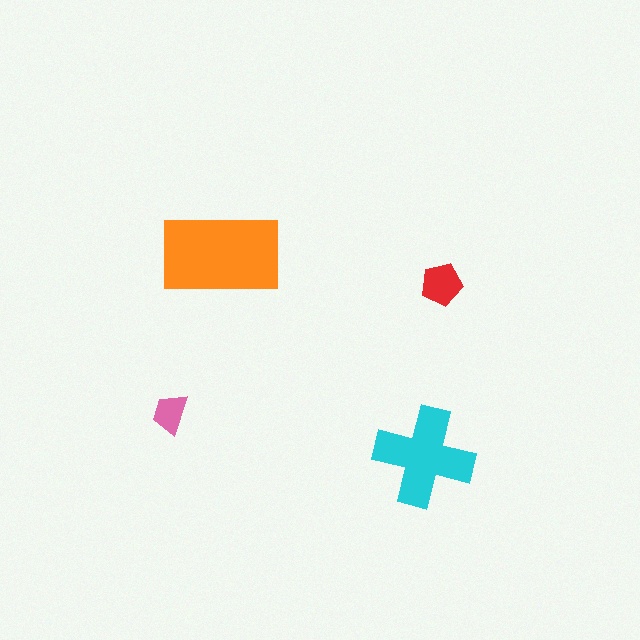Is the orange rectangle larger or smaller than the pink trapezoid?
Larger.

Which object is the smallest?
The pink trapezoid.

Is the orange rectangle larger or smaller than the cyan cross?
Larger.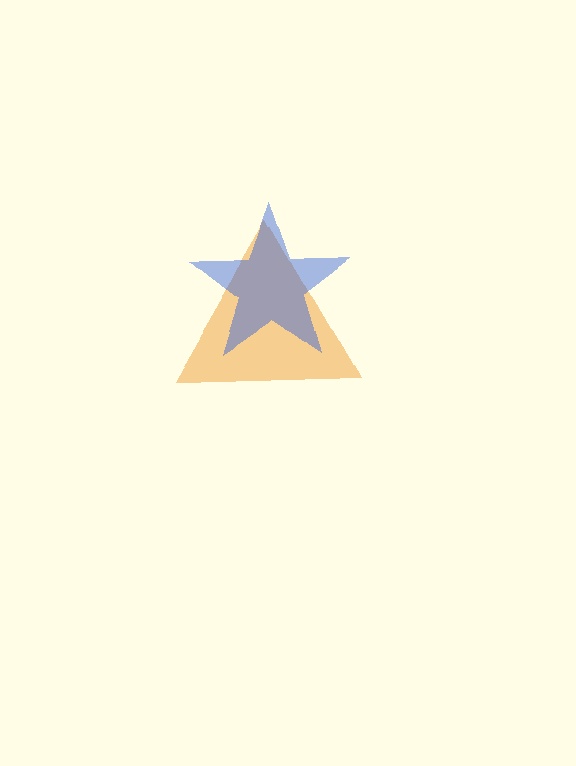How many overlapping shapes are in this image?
There are 2 overlapping shapes in the image.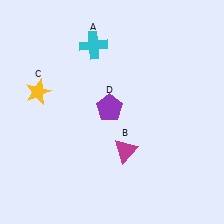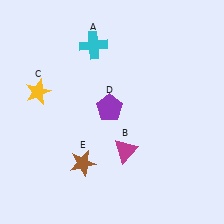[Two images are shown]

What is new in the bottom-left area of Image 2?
A brown star (E) was added in the bottom-left area of Image 2.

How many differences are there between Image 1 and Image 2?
There is 1 difference between the two images.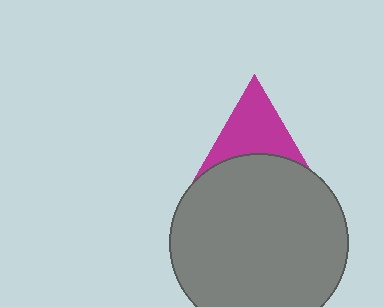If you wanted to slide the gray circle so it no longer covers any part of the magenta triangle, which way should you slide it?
Slide it down — that is the most direct way to separate the two shapes.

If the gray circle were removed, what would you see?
You would see the complete magenta triangle.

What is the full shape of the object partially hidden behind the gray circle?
The partially hidden object is a magenta triangle.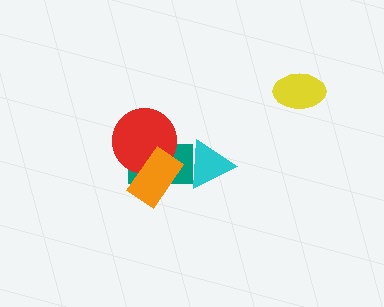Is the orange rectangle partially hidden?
No, no other shape covers it.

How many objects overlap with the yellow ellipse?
0 objects overlap with the yellow ellipse.